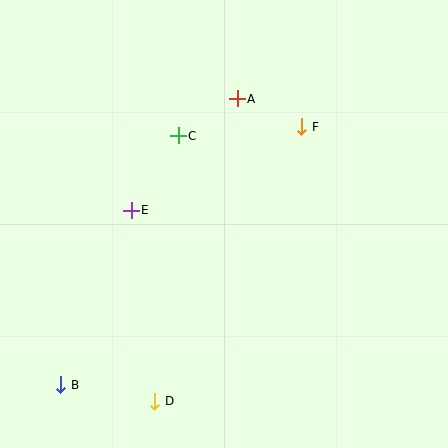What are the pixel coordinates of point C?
Point C is at (178, 136).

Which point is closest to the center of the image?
Point E at (131, 210) is closest to the center.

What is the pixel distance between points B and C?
The distance between B and C is 275 pixels.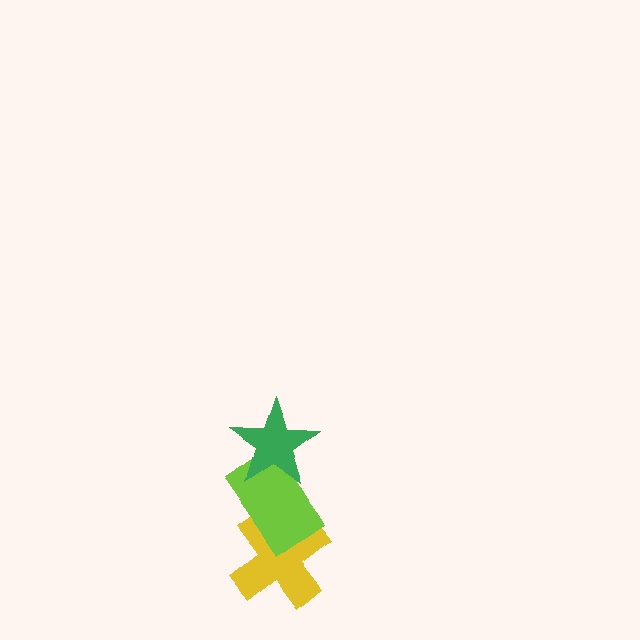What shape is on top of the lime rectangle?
The green star is on top of the lime rectangle.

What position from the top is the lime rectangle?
The lime rectangle is 2nd from the top.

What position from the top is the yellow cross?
The yellow cross is 3rd from the top.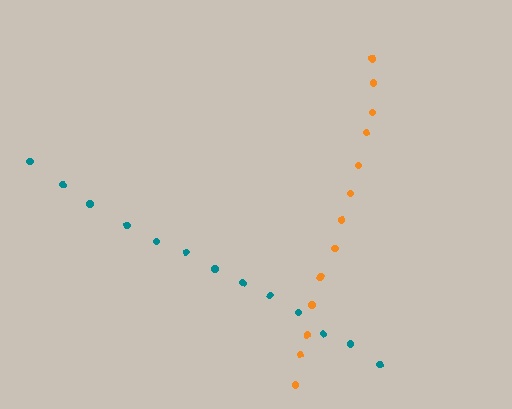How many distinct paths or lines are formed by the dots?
There are 2 distinct paths.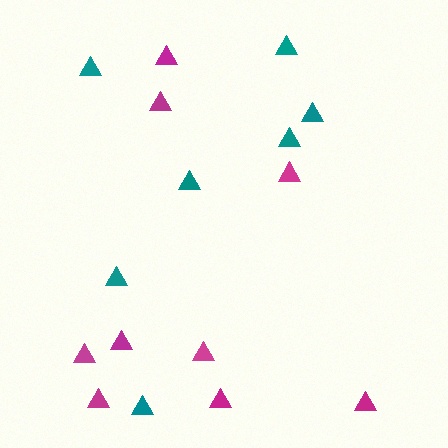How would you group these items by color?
There are 2 groups: one group of magenta triangles (9) and one group of teal triangles (7).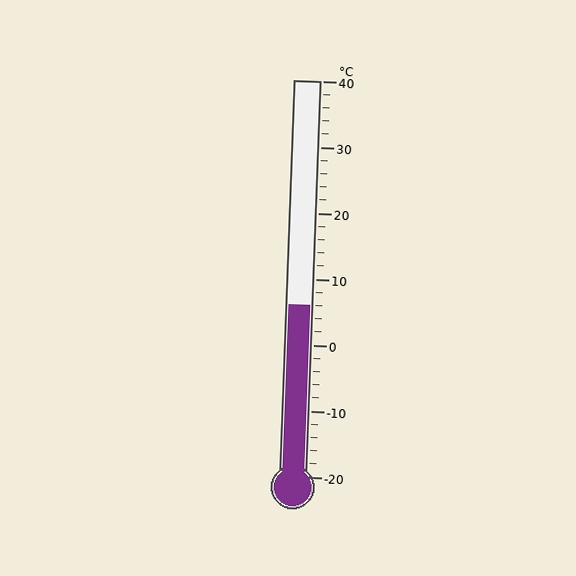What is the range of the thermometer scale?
The thermometer scale ranges from -20°C to 40°C.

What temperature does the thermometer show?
The thermometer shows approximately 6°C.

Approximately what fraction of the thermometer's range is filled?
The thermometer is filled to approximately 45% of its range.